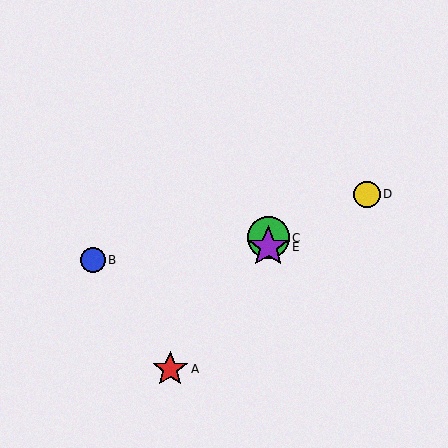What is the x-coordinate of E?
Object E is at x≈268.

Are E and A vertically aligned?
No, E is at x≈268 and A is at x≈170.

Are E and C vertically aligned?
Yes, both are at x≈268.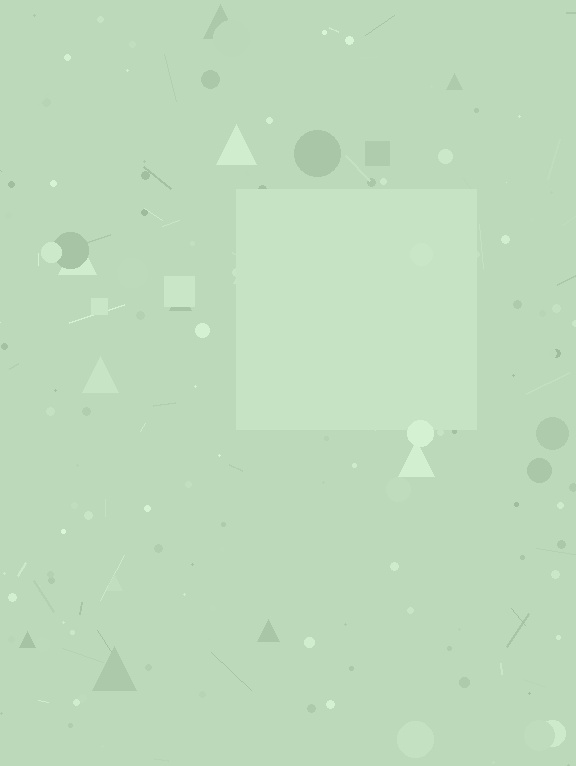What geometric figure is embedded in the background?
A square is embedded in the background.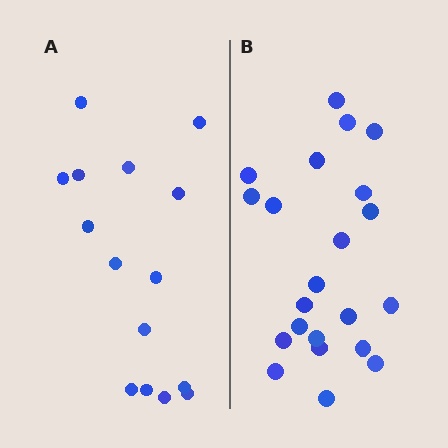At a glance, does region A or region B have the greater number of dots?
Region B (the right region) has more dots.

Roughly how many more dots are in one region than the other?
Region B has roughly 8 or so more dots than region A.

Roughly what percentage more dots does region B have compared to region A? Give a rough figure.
About 45% more.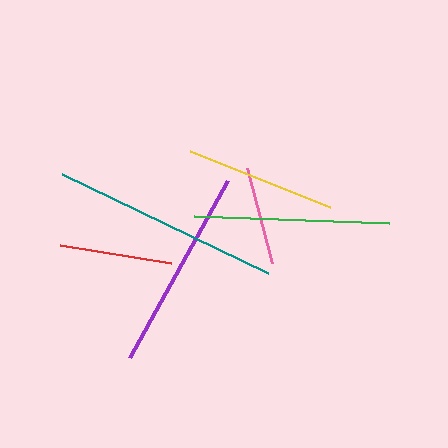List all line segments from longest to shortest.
From longest to shortest: teal, purple, green, yellow, red, pink.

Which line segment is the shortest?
The pink line is the shortest at approximately 98 pixels.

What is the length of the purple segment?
The purple segment is approximately 203 pixels long.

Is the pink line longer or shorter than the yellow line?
The yellow line is longer than the pink line.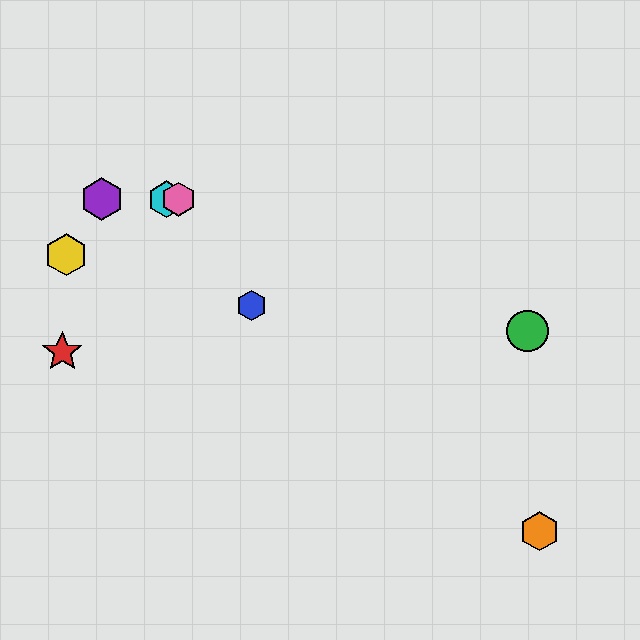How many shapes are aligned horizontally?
3 shapes (the purple hexagon, the cyan hexagon, the pink hexagon) are aligned horizontally.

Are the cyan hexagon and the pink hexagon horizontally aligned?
Yes, both are at y≈199.